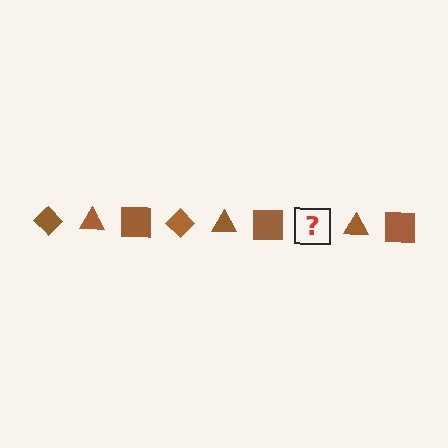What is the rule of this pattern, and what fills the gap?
The rule is that the pattern cycles through diamond, triangle, square shapes in brown. The gap should be filled with a brown diamond.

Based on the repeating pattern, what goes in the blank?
The blank should be a brown diamond.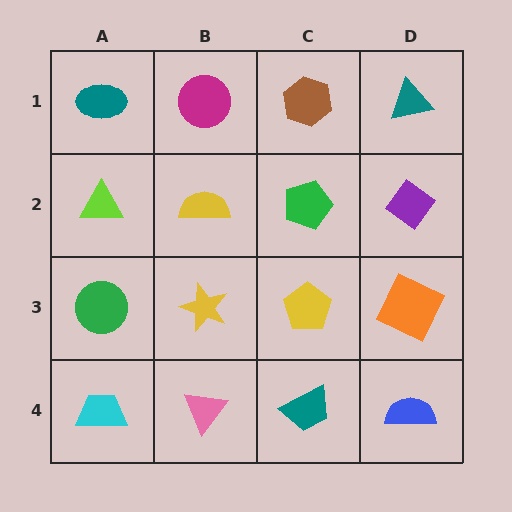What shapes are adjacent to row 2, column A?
A teal ellipse (row 1, column A), a green circle (row 3, column A), a yellow semicircle (row 2, column B).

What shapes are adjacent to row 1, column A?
A lime triangle (row 2, column A), a magenta circle (row 1, column B).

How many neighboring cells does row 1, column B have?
3.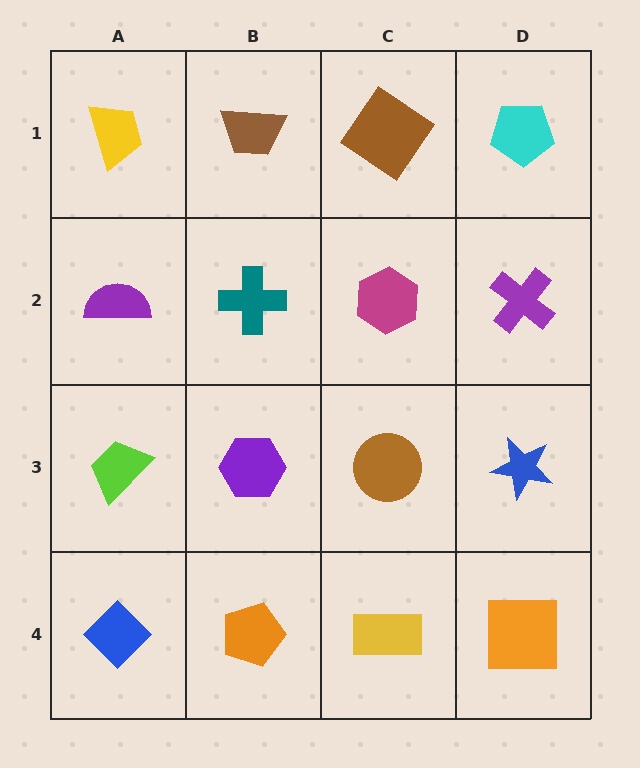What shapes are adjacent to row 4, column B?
A purple hexagon (row 3, column B), a blue diamond (row 4, column A), a yellow rectangle (row 4, column C).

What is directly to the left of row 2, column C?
A teal cross.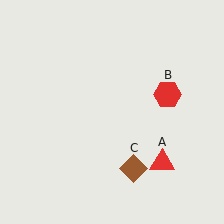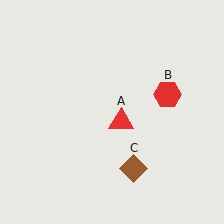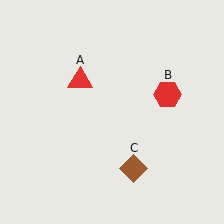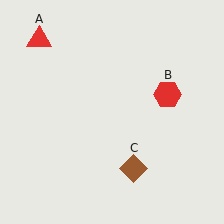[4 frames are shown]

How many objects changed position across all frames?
1 object changed position: red triangle (object A).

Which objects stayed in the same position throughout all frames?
Red hexagon (object B) and brown diamond (object C) remained stationary.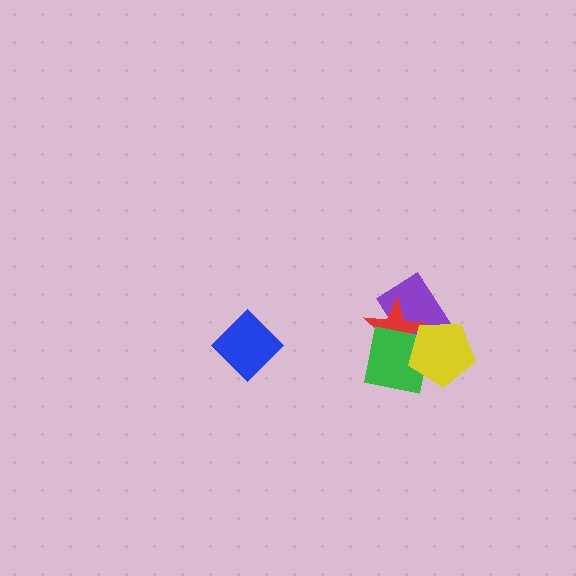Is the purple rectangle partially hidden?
Yes, it is partially covered by another shape.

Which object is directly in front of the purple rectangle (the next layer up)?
The red star is directly in front of the purple rectangle.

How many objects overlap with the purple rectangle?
3 objects overlap with the purple rectangle.